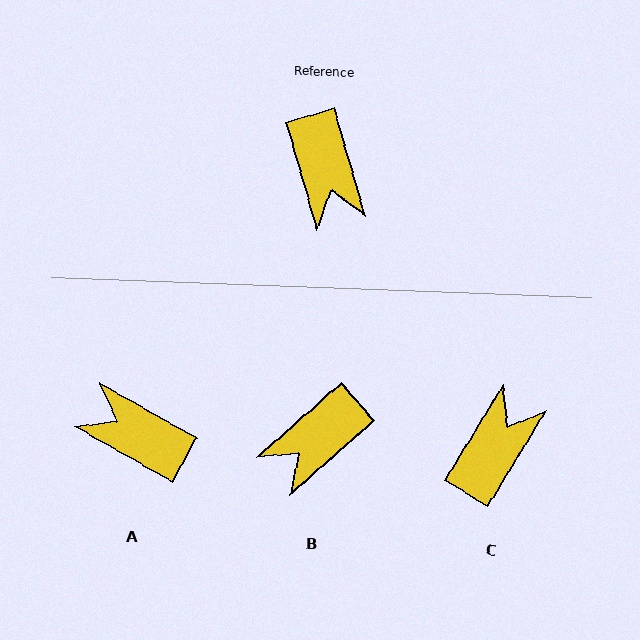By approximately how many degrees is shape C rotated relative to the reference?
Approximately 132 degrees counter-clockwise.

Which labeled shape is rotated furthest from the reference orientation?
A, about 136 degrees away.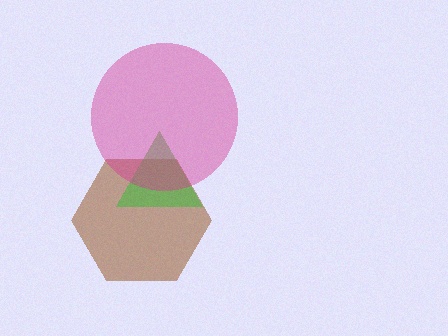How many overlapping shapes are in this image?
There are 3 overlapping shapes in the image.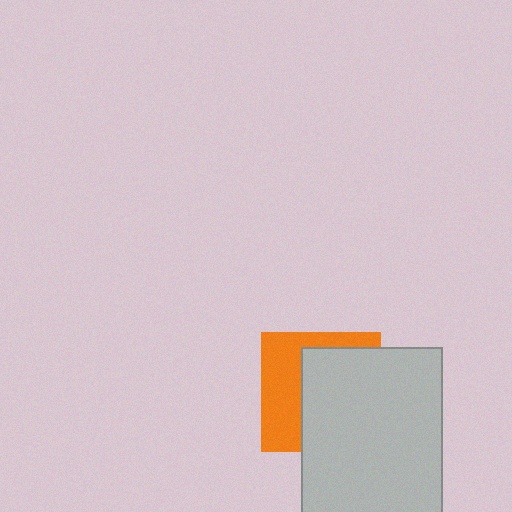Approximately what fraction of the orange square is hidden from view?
Roughly 58% of the orange square is hidden behind the light gray rectangle.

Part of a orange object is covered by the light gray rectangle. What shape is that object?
It is a square.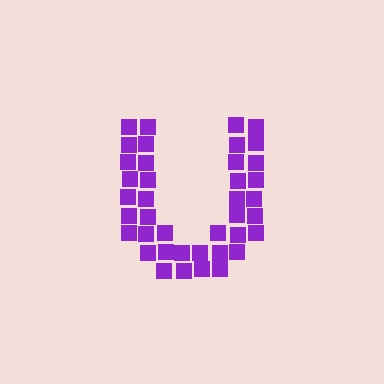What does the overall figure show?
The overall figure shows the letter U.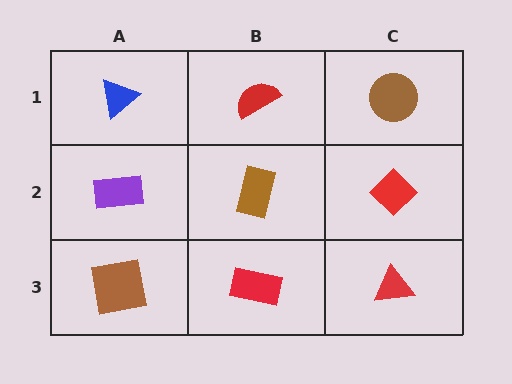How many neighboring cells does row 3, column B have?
3.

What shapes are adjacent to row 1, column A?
A purple rectangle (row 2, column A), a red semicircle (row 1, column B).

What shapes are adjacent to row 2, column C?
A brown circle (row 1, column C), a red triangle (row 3, column C), a brown rectangle (row 2, column B).